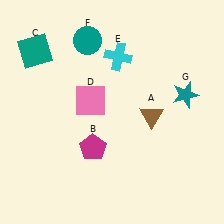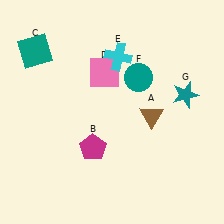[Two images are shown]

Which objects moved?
The objects that moved are: the pink square (D), the teal circle (F).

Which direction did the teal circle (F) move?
The teal circle (F) moved right.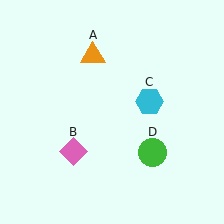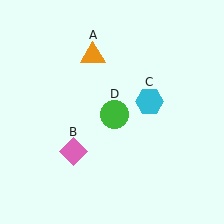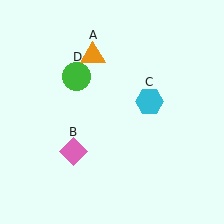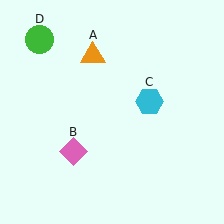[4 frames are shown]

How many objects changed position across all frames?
1 object changed position: green circle (object D).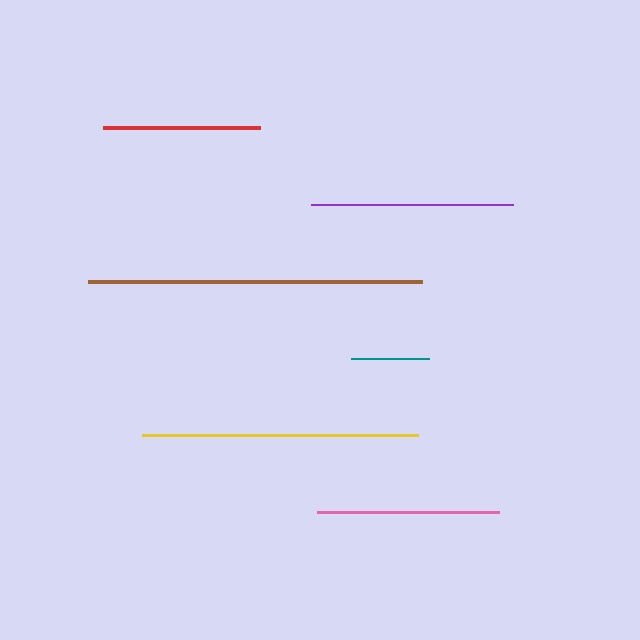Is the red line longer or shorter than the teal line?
The red line is longer than the teal line.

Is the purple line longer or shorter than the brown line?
The brown line is longer than the purple line.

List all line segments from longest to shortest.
From longest to shortest: brown, yellow, purple, pink, red, teal.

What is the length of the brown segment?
The brown segment is approximately 334 pixels long.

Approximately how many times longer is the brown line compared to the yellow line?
The brown line is approximately 1.2 times the length of the yellow line.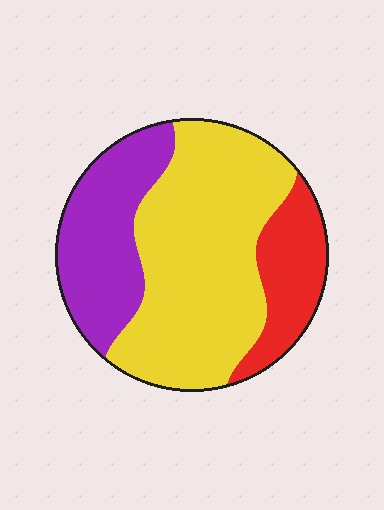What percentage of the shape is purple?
Purple covers 27% of the shape.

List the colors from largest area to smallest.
From largest to smallest: yellow, purple, red.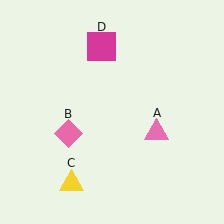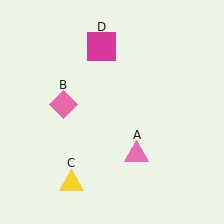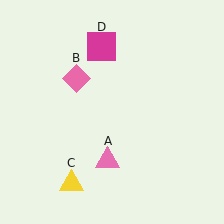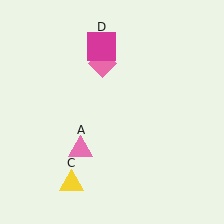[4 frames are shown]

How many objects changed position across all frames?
2 objects changed position: pink triangle (object A), pink diamond (object B).